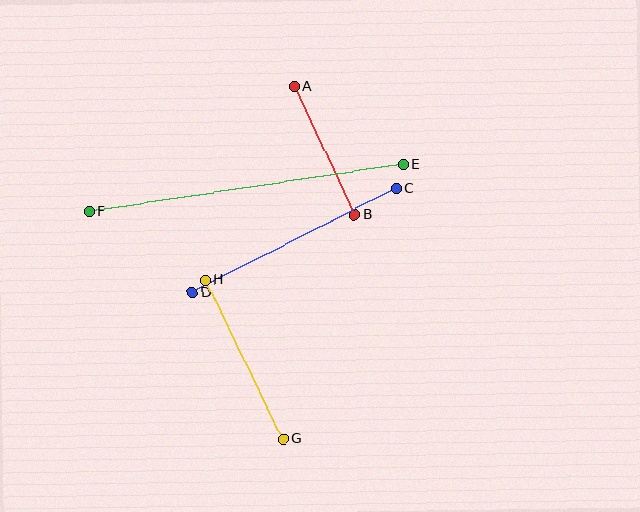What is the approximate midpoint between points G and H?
The midpoint is at approximately (244, 359) pixels.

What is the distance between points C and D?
The distance is approximately 229 pixels.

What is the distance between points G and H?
The distance is approximately 177 pixels.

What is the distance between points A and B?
The distance is approximately 142 pixels.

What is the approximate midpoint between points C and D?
The midpoint is at approximately (294, 240) pixels.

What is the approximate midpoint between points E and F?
The midpoint is at approximately (246, 188) pixels.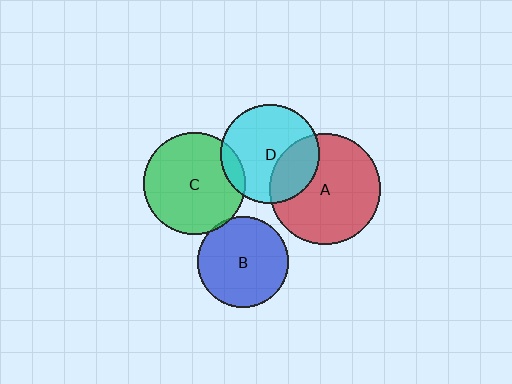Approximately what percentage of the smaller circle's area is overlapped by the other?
Approximately 30%.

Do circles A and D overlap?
Yes.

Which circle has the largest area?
Circle A (red).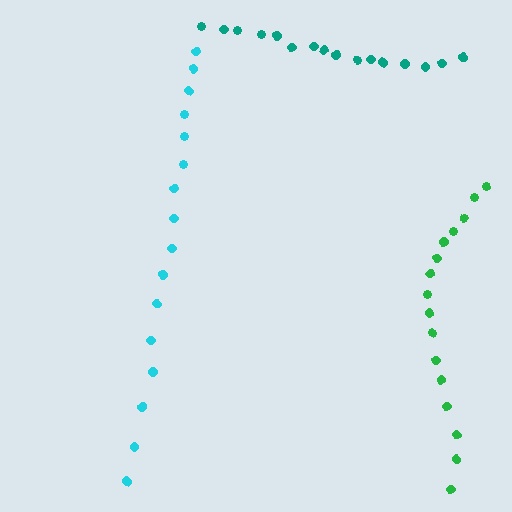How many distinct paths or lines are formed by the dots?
There are 3 distinct paths.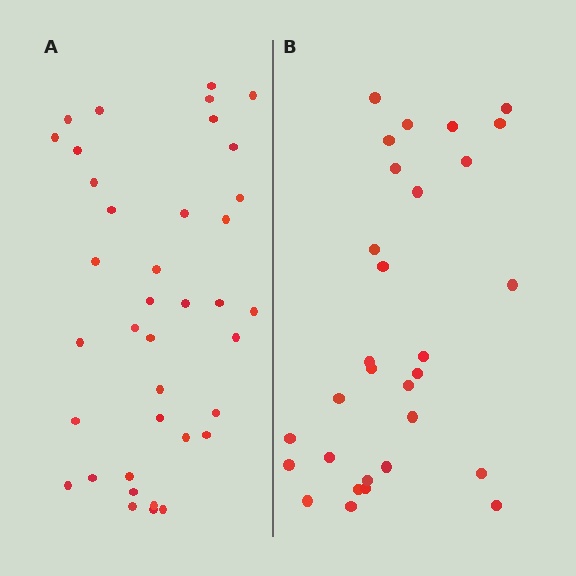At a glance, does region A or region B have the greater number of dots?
Region A (the left region) has more dots.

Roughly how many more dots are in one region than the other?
Region A has roughly 8 or so more dots than region B.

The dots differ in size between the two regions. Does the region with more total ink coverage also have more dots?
No. Region B has more total ink coverage because its dots are larger, but region A actually contains more individual dots. Total area can be misleading — the number of items is what matters here.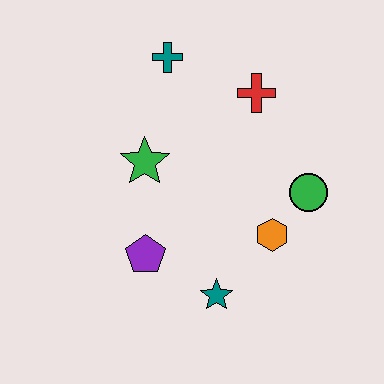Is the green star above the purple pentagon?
Yes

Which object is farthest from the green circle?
The teal cross is farthest from the green circle.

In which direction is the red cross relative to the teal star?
The red cross is above the teal star.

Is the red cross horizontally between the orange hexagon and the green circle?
No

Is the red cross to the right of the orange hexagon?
No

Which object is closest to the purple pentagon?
The teal star is closest to the purple pentagon.